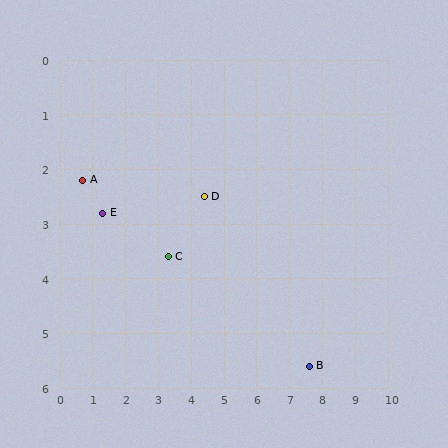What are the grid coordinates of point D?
Point D is at approximately (4.4, 2.5).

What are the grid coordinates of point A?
Point A is at approximately (0.7, 2.2).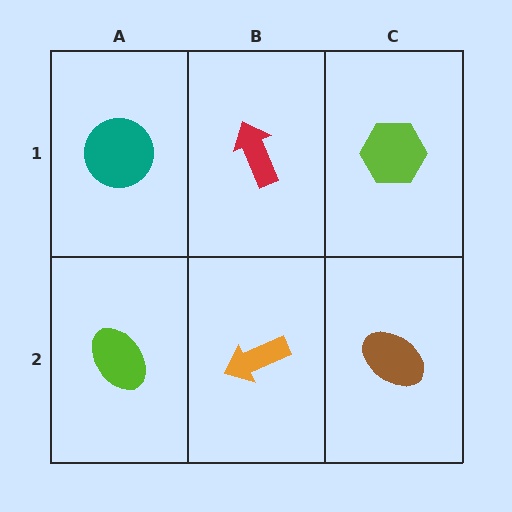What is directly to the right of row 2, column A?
An orange arrow.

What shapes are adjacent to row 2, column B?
A red arrow (row 1, column B), a lime ellipse (row 2, column A), a brown ellipse (row 2, column C).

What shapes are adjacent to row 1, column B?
An orange arrow (row 2, column B), a teal circle (row 1, column A), a lime hexagon (row 1, column C).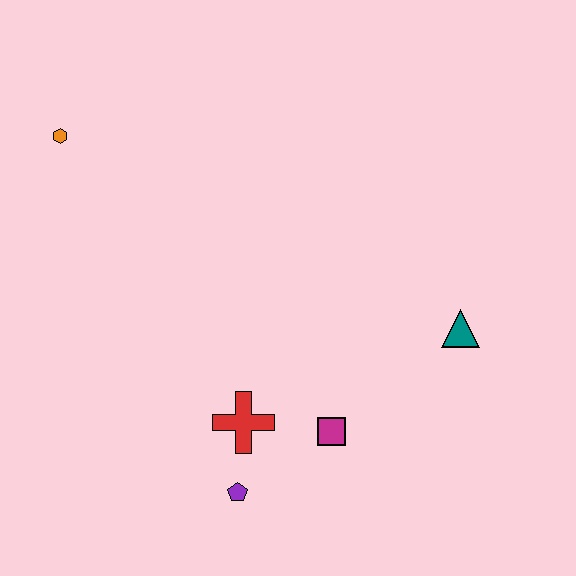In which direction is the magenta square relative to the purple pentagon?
The magenta square is to the right of the purple pentagon.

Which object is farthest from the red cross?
The orange hexagon is farthest from the red cross.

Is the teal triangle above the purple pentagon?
Yes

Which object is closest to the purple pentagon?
The red cross is closest to the purple pentagon.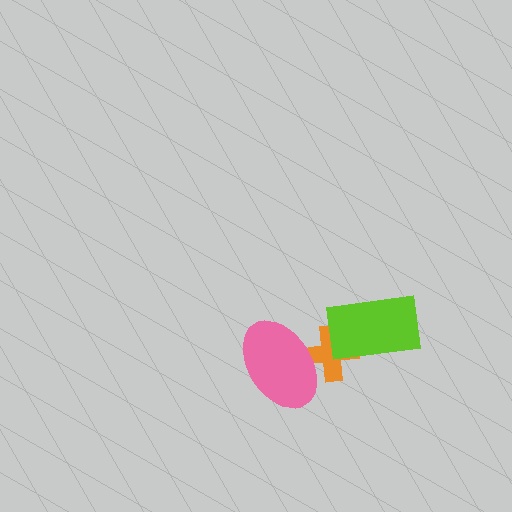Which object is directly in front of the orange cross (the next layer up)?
The pink ellipse is directly in front of the orange cross.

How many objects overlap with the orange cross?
2 objects overlap with the orange cross.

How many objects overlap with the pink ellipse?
1 object overlaps with the pink ellipse.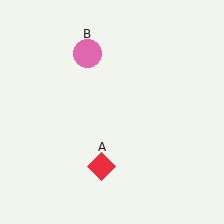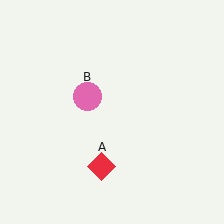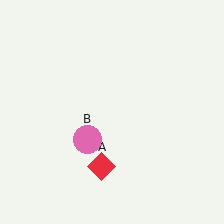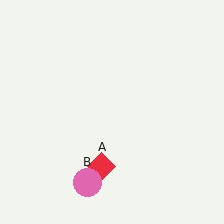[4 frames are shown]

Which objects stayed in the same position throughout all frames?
Red diamond (object A) remained stationary.